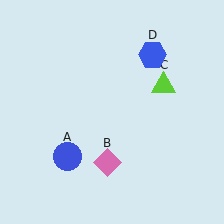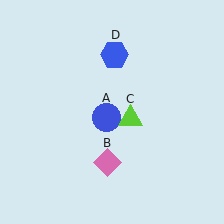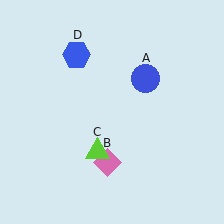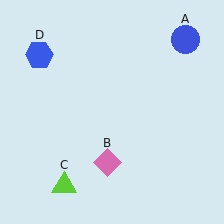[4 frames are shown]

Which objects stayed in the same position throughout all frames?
Pink diamond (object B) remained stationary.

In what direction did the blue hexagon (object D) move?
The blue hexagon (object D) moved left.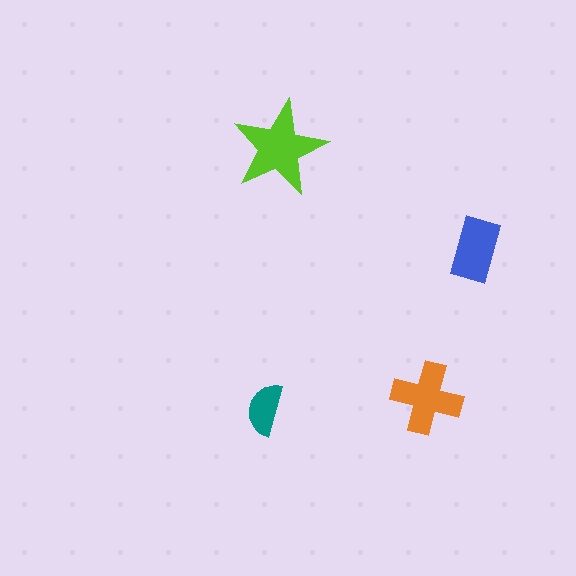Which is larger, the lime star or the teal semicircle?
The lime star.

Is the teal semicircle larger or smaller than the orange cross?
Smaller.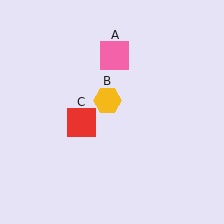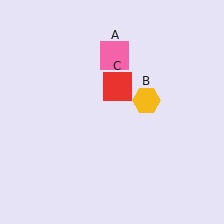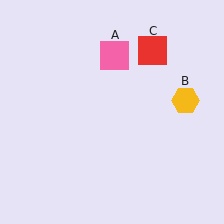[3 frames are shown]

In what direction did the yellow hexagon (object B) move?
The yellow hexagon (object B) moved right.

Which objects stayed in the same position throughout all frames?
Pink square (object A) remained stationary.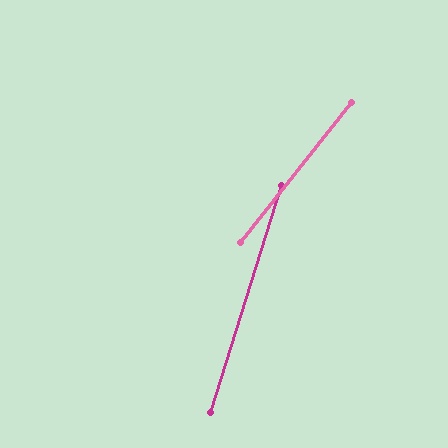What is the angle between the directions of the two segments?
Approximately 21 degrees.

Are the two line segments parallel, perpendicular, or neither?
Neither parallel nor perpendicular — they differ by about 21°.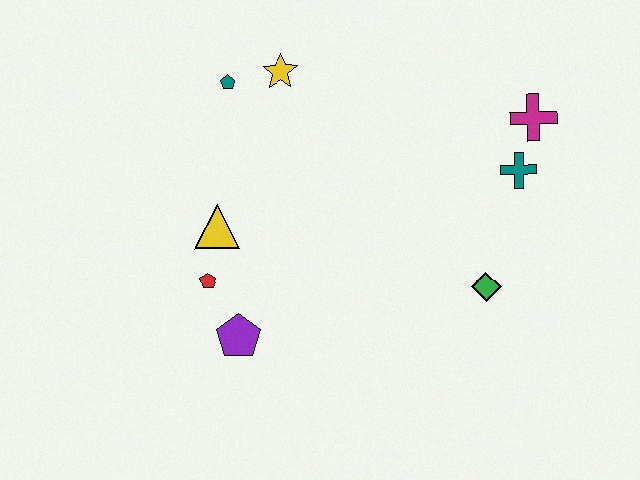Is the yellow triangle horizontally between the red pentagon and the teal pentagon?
Yes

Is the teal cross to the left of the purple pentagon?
No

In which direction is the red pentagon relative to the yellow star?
The red pentagon is below the yellow star.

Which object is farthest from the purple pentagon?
The magenta cross is farthest from the purple pentagon.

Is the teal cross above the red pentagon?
Yes